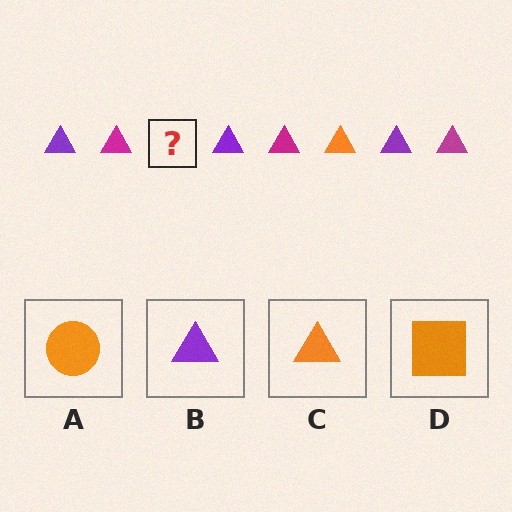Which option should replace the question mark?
Option C.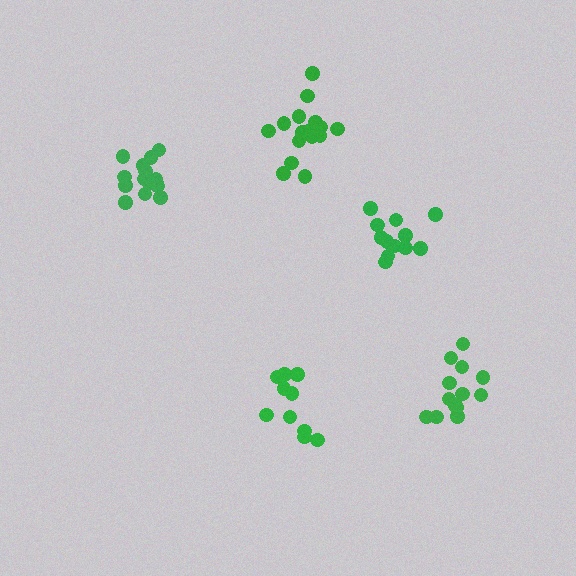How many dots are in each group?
Group 1: 16 dots, Group 2: 10 dots, Group 3: 12 dots, Group 4: 15 dots, Group 5: 13 dots (66 total).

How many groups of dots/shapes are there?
There are 5 groups.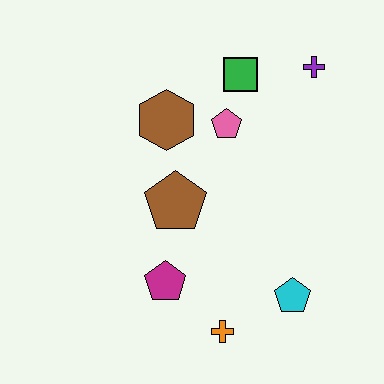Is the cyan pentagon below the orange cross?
No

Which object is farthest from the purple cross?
The orange cross is farthest from the purple cross.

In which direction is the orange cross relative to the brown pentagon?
The orange cross is below the brown pentagon.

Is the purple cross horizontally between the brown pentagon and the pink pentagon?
No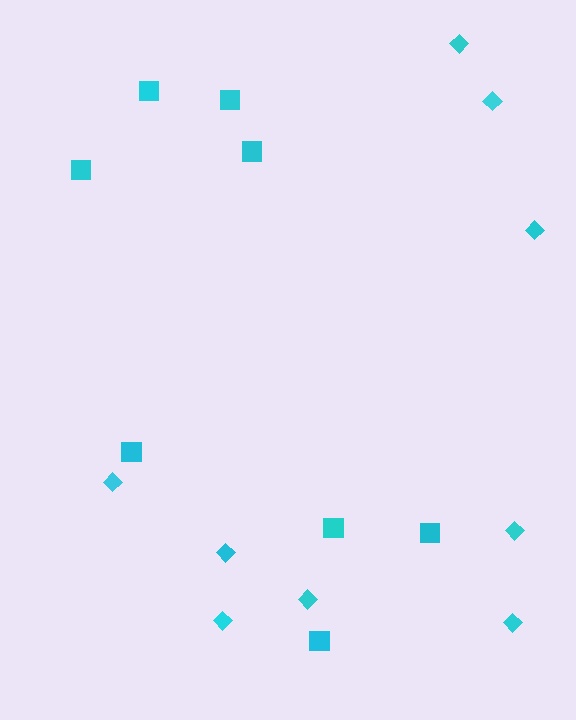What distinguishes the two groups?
There are 2 groups: one group of diamonds (9) and one group of squares (8).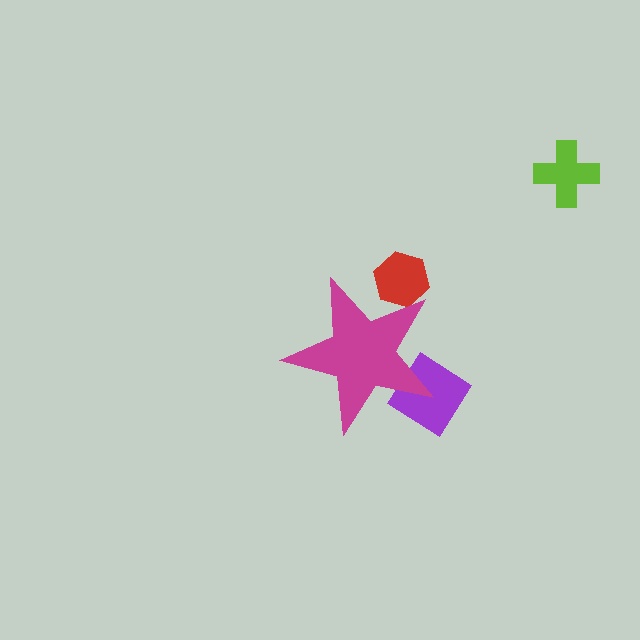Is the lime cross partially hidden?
No, the lime cross is fully visible.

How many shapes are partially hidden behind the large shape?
2 shapes are partially hidden.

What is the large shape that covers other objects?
A magenta star.